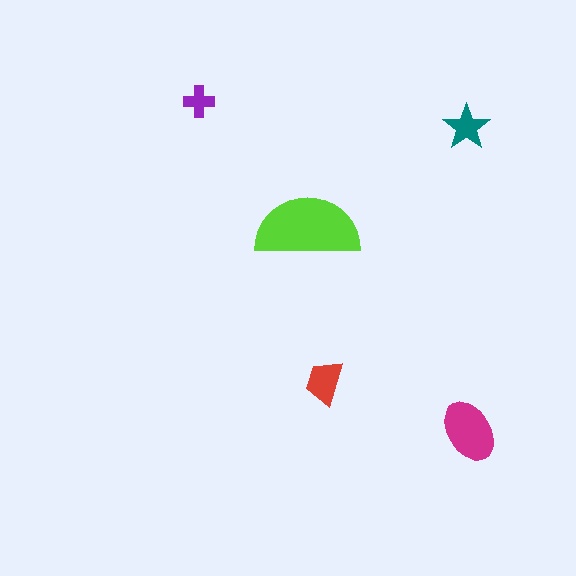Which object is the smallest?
The purple cross.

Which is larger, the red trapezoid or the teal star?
The red trapezoid.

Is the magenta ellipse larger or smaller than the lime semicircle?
Smaller.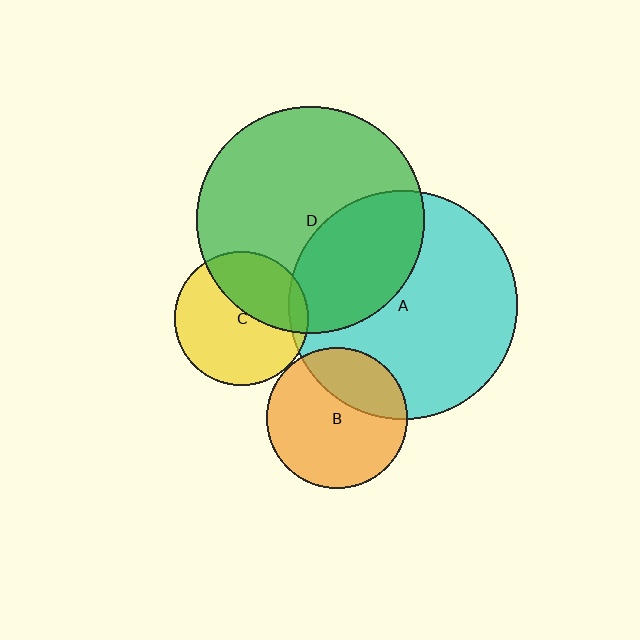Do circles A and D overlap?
Yes.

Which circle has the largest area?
Circle A (cyan).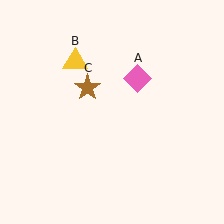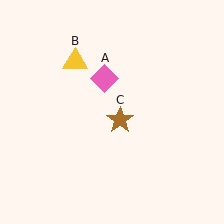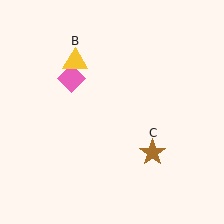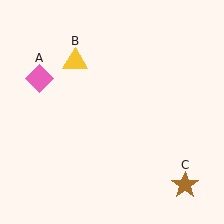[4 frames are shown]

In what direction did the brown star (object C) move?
The brown star (object C) moved down and to the right.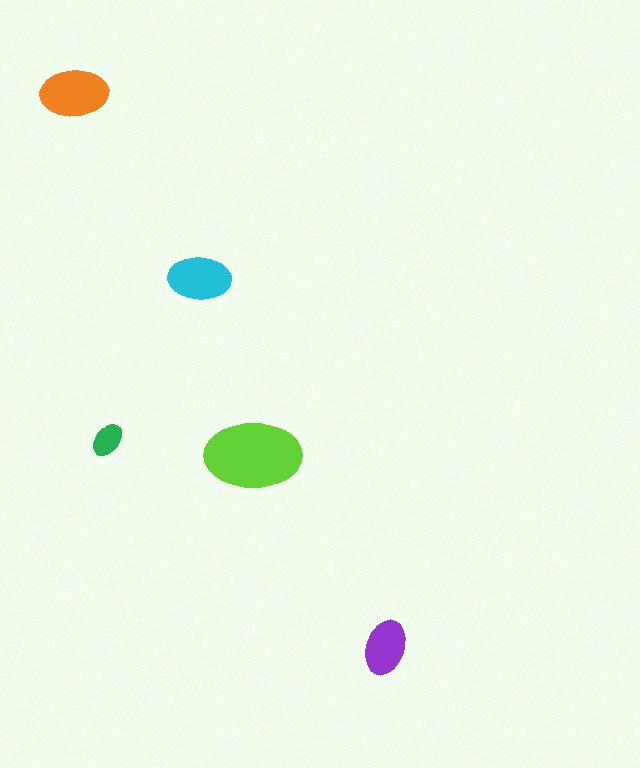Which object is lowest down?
The purple ellipse is bottommost.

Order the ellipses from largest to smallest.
the lime one, the orange one, the cyan one, the purple one, the green one.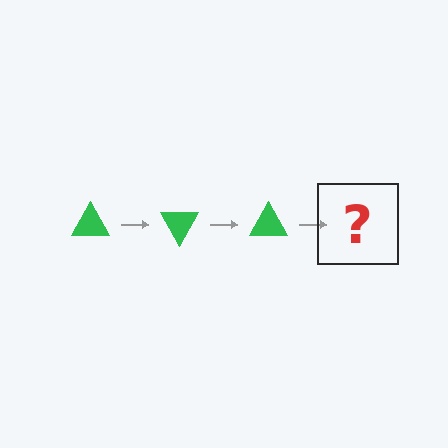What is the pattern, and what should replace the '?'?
The pattern is that the triangle rotates 60 degrees each step. The '?' should be a green triangle rotated 180 degrees.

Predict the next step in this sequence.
The next step is a green triangle rotated 180 degrees.